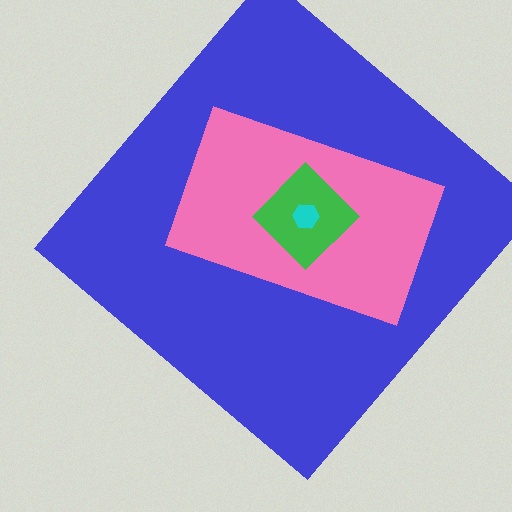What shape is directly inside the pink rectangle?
The green diamond.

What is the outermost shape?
The blue diamond.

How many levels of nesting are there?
4.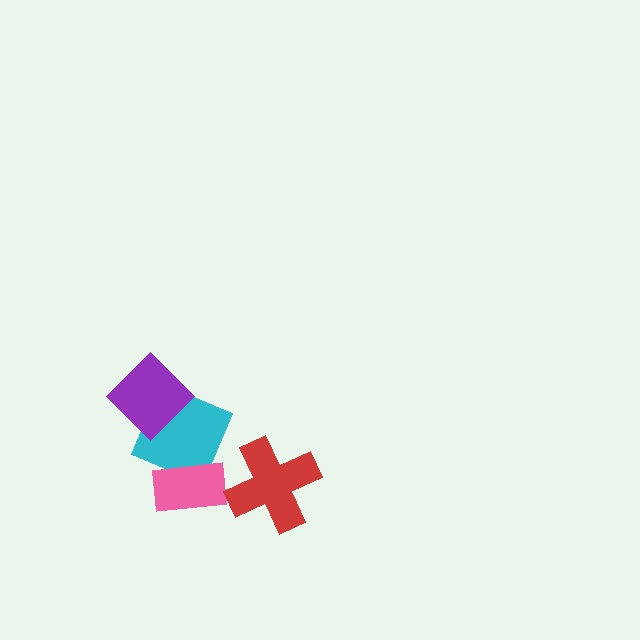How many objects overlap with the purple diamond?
1 object overlaps with the purple diamond.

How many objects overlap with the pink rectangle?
1 object overlaps with the pink rectangle.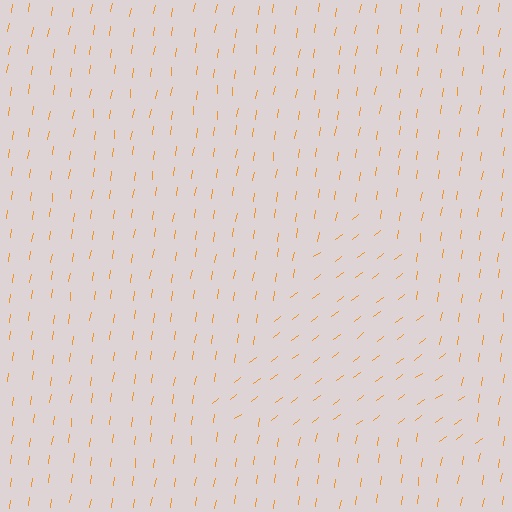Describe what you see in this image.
The image is filled with small orange line segments. A triangle region in the image has lines oriented differently from the surrounding lines, creating a visible texture boundary.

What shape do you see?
I see a triangle.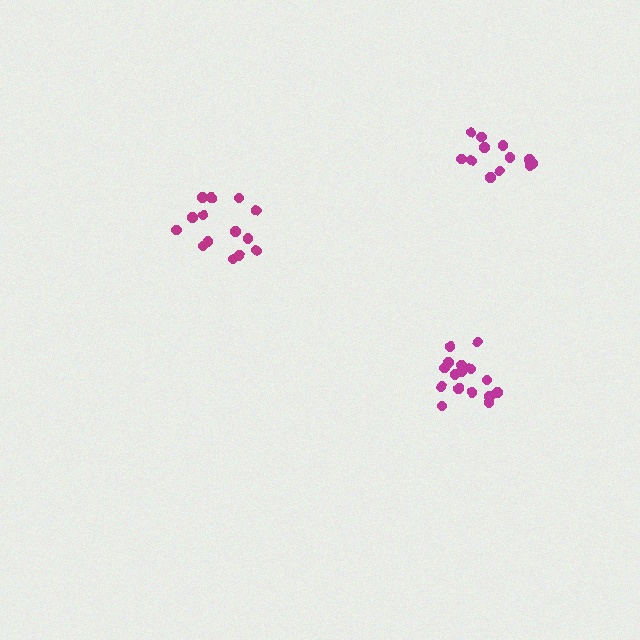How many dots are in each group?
Group 1: 16 dots, Group 2: 14 dots, Group 3: 12 dots (42 total).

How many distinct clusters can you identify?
There are 3 distinct clusters.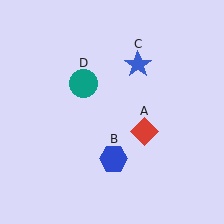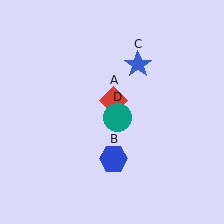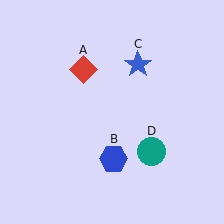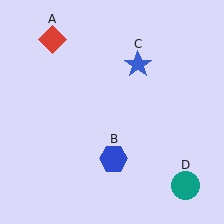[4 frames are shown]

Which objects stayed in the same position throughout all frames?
Blue hexagon (object B) and blue star (object C) remained stationary.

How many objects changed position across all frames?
2 objects changed position: red diamond (object A), teal circle (object D).